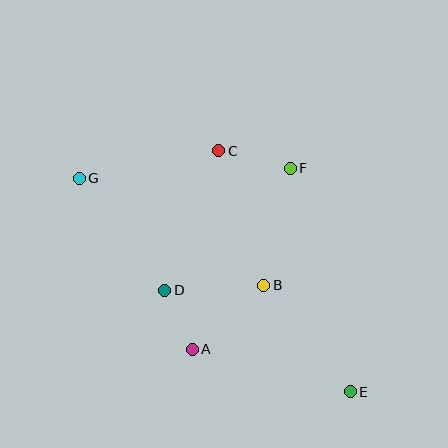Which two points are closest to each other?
Points A and D are closest to each other.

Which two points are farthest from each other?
Points E and G are farthest from each other.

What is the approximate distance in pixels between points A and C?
The distance between A and C is approximately 201 pixels.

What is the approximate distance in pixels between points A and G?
The distance between A and G is approximately 205 pixels.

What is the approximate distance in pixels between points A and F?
The distance between A and F is approximately 206 pixels.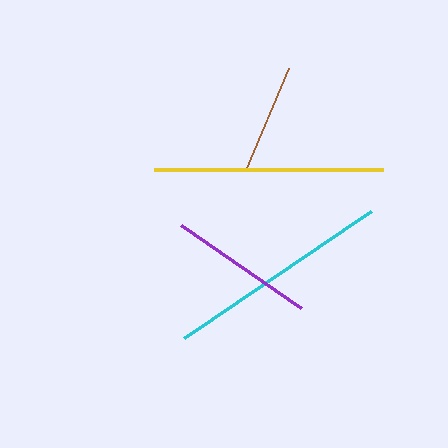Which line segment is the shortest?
The brown line is the shortest at approximately 111 pixels.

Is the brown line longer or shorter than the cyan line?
The cyan line is longer than the brown line.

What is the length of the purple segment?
The purple segment is approximately 146 pixels long.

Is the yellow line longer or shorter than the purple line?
The yellow line is longer than the purple line.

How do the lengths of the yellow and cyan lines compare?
The yellow and cyan lines are approximately the same length.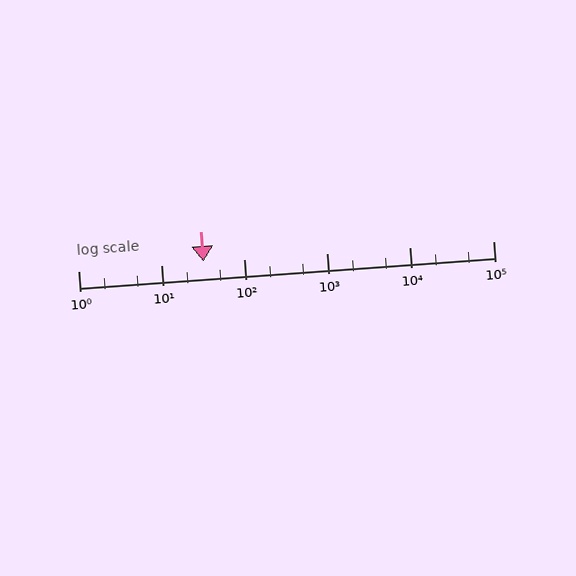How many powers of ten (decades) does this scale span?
The scale spans 5 decades, from 1 to 100000.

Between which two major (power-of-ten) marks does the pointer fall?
The pointer is between 10 and 100.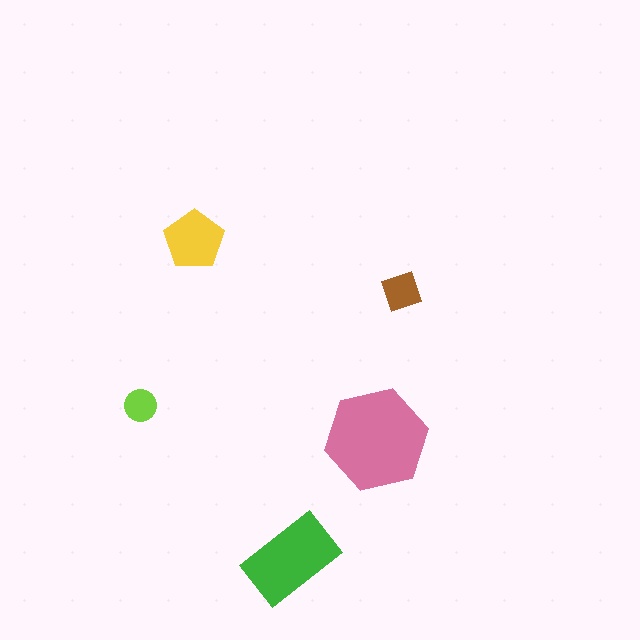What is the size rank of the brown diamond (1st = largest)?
4th.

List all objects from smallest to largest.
The lime circle, the brown diamond, the yellow pentagon, the green rectangle, the pink hexagon.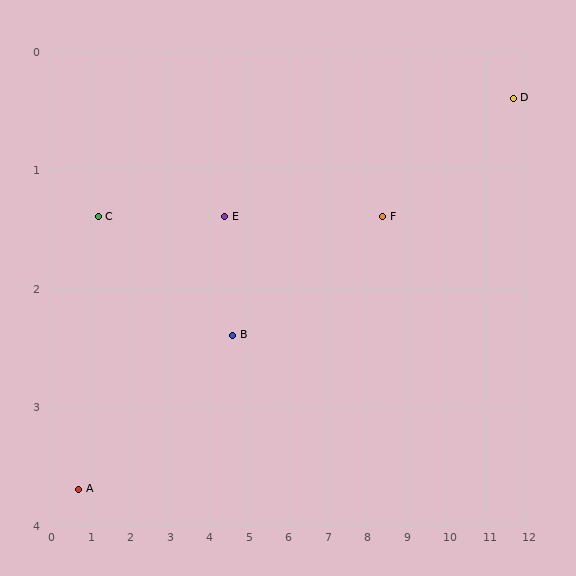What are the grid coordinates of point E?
Point E is at approximately (4.4, 1.4).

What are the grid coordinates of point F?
Point F is at approximately (8.4, 1.4).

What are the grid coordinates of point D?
Point D is at approximately (11.7, 0.4).